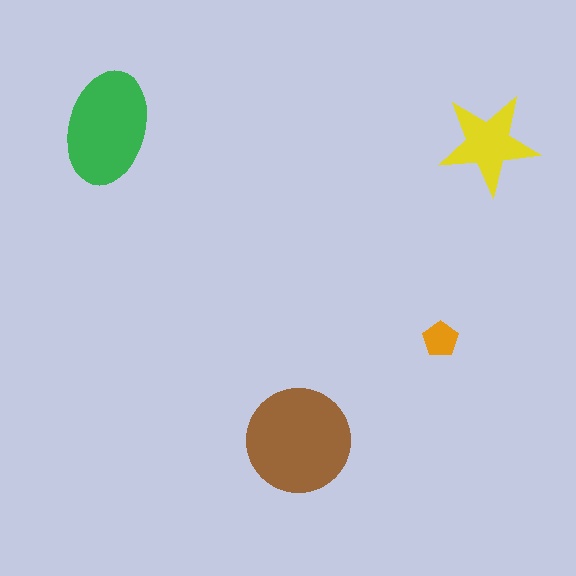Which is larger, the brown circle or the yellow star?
The brown circle.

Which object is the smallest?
The orange pentagon.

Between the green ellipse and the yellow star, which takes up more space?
The green ellipse.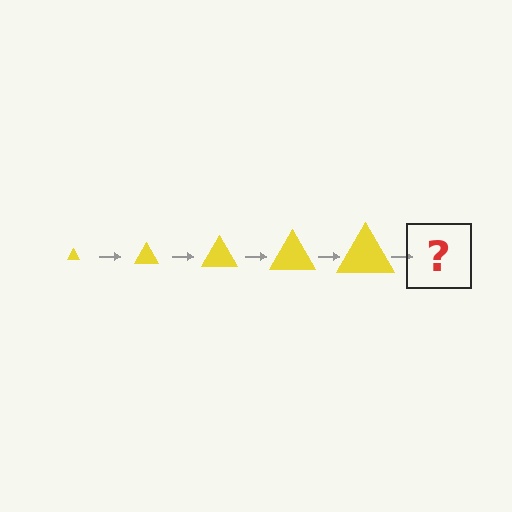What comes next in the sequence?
The next element should be a yellow triangle, larger than the previous one.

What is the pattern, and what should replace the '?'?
The pattern is that the triangle gets progressively larger each step. The '?' should be a yellow triangle, larger than the previous one.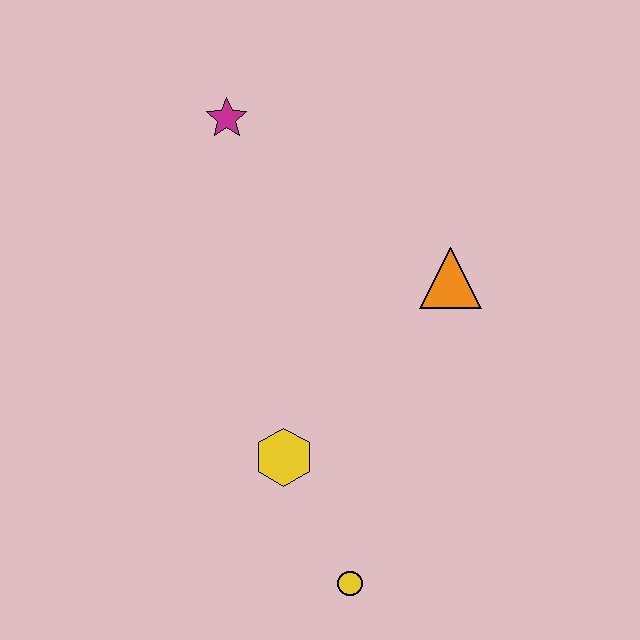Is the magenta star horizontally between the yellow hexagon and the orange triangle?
No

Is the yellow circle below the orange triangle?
Yes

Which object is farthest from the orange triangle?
The yellow circle is farthest from the orange triangle.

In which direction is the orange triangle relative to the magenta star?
The orange triangle is to the right of the magenta star.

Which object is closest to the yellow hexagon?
The yellow circle is closest to the yellow hexagon.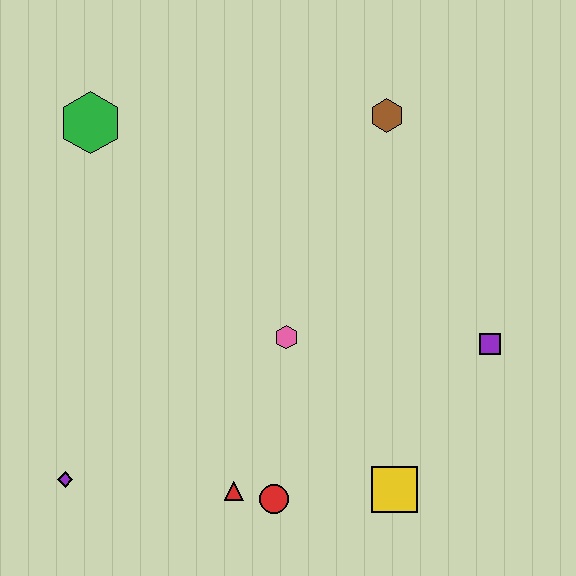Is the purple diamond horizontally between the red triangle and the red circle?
No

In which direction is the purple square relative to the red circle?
The purple square is to the right of the red circle.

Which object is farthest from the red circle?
The green hexagon is farthest from the red circle.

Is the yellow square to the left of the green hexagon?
No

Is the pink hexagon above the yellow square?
Yes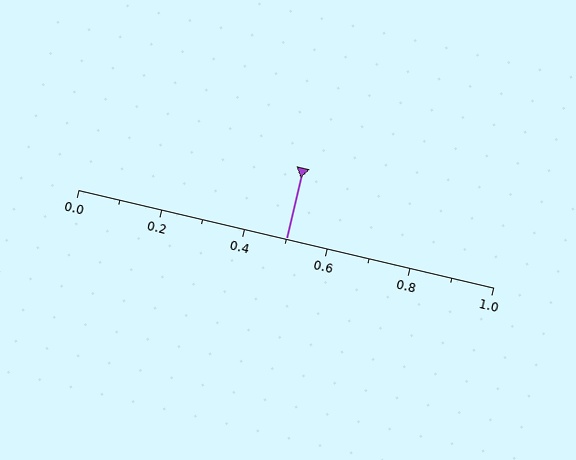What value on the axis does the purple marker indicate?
The marker indicates approximately 0.5.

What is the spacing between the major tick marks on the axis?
The major ticks are spaced 0.2 apart.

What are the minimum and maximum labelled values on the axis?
The axis runs from 0.0 to 1.0.